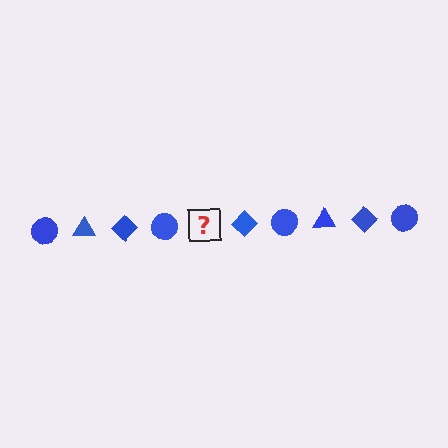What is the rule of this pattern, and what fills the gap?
The rule is that the pattern cycles through circle, triangle, diamond shapes in blue. The gap should be filled with a blue triangle.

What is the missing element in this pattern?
The missing element is a blue triangle.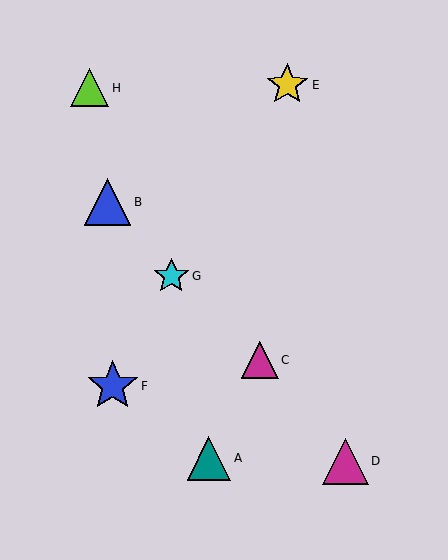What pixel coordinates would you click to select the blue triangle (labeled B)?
Click at (107, 202) to select the blue triangle B.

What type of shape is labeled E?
Shape E is a yellow star.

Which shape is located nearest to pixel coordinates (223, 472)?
The teal triangle (labeled A) at (209, 458) is nearest to that location.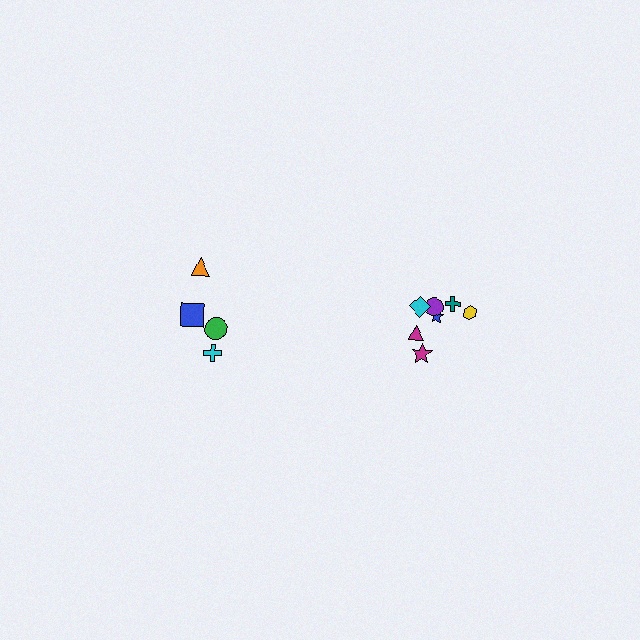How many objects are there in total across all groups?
There are 11 objects.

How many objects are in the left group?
There are 4 objects.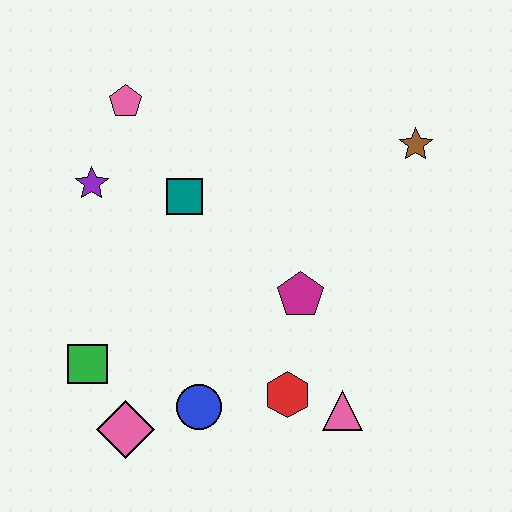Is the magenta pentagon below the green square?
No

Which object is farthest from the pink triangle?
The pink pentagon is farthest from the pink triangle.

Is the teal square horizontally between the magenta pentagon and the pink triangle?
No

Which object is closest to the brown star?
The magenta pentagon is closest to the brown star.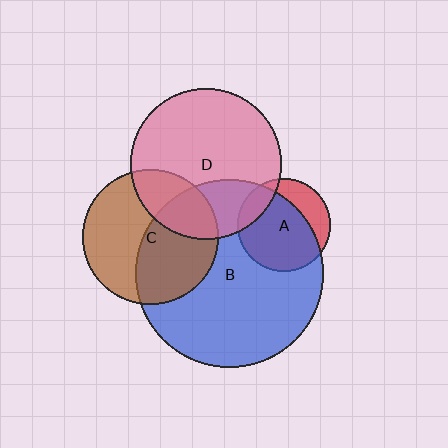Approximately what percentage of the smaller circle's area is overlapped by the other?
Approximately 75%.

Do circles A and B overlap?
Yes.